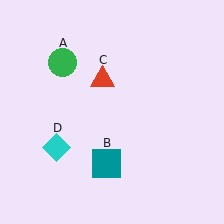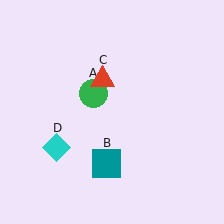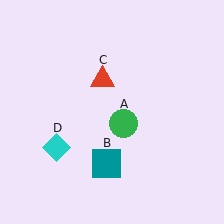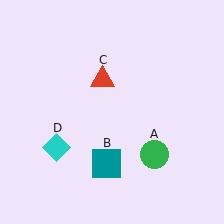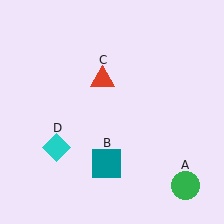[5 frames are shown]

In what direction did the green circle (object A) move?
The green circle (object A) moved down and to the right.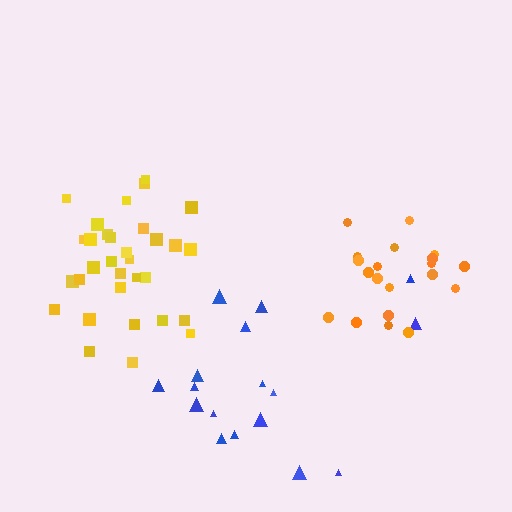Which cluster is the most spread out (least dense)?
Blue.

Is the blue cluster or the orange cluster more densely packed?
Orange.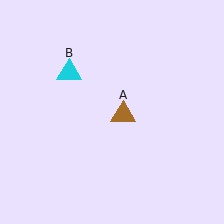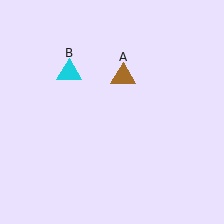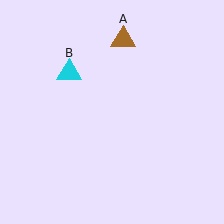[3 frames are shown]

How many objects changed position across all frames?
1 object changed position: brown triangle (object A).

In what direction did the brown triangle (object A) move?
The brown triangle (object A) moved up.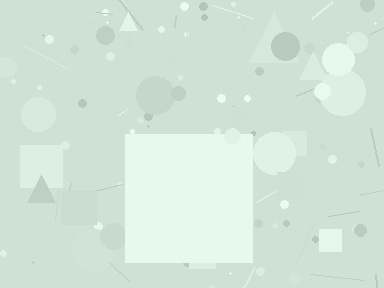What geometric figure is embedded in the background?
A square is embedded in the background.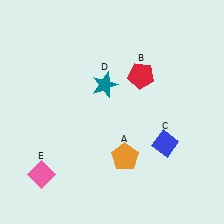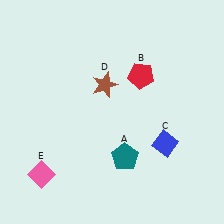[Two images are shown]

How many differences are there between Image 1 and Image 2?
There are 2 differences between the two images.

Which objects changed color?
A changed from orange to teal. D changed from teal to brown.